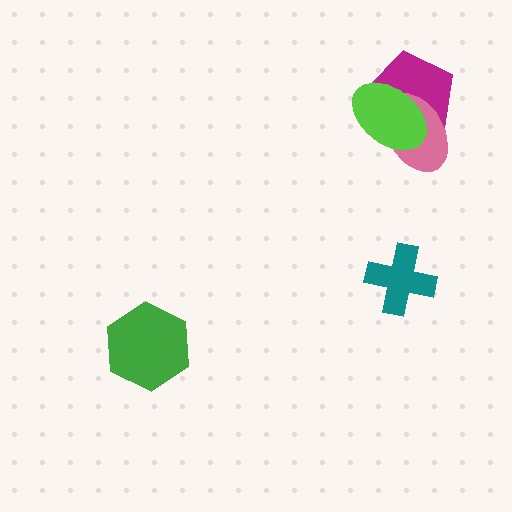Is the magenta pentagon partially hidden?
Yes, it is partially covered by another shape.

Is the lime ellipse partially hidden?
No, no other shape covers it.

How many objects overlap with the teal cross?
0 objects overlap with the teal cross.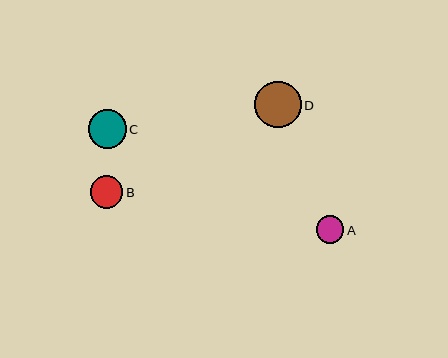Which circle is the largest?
Circle D is the largest with a size of approximately 47 pixels.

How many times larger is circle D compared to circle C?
Circle D is approximately 1.2 times the size of circle C.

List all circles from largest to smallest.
From largest to smallest: D, C, B, A.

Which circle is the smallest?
Circle A is the smallest with a size of approximately 28 pixels.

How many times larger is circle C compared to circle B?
Circle C is approximately 1.2 times the size of circle B.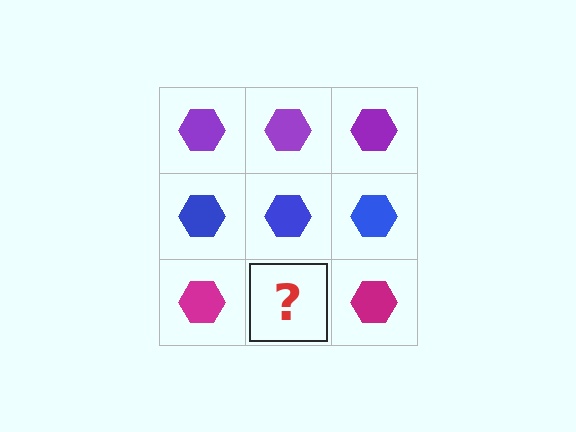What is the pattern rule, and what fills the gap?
The rule is that each row has a consistent color. The gap should be filled with a magenta hexagon.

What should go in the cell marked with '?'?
The missing cell should contain a magenta hexagon.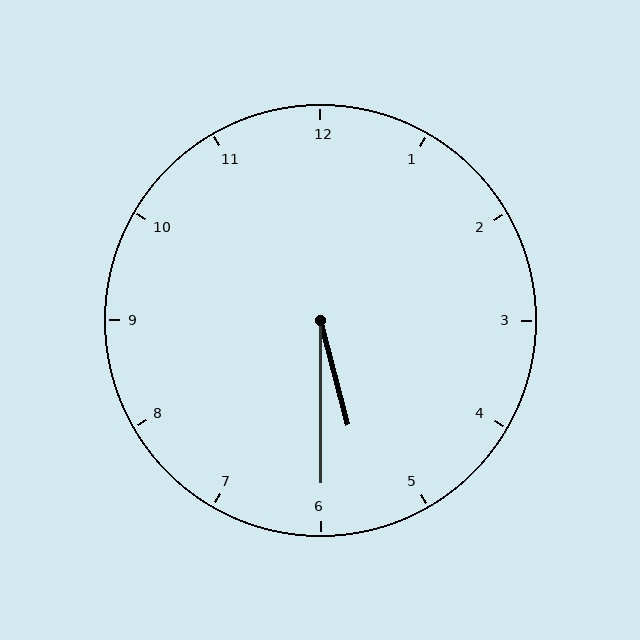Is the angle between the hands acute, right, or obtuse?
It is acute.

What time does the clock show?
5:30.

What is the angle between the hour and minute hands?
Approximately 15 degrees.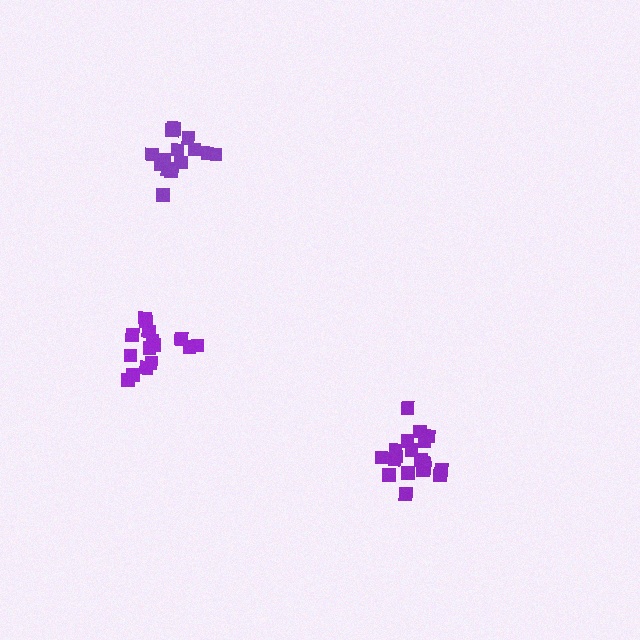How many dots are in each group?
Group 1: 19 dots, Group 2: 15 dots, Group 3: 14 dots (48 total).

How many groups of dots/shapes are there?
There are 3 groups.